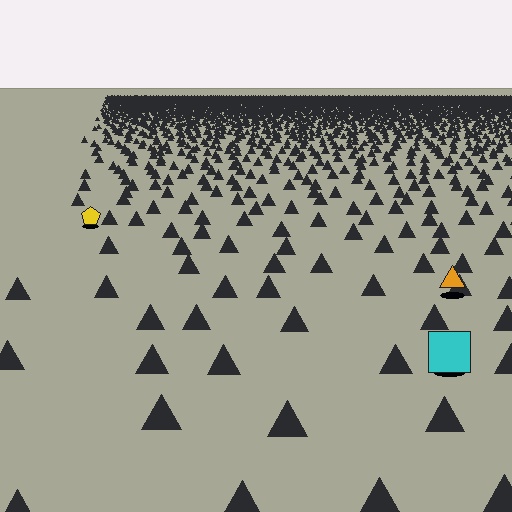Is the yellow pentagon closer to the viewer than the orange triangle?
No. The orange triangle is closer — you can tell from the texture gradient: the ground texture is coarser near it.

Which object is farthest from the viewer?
The yellow pentagon is farthest from the viewer. It appears smaller and the ground texture around it is denser.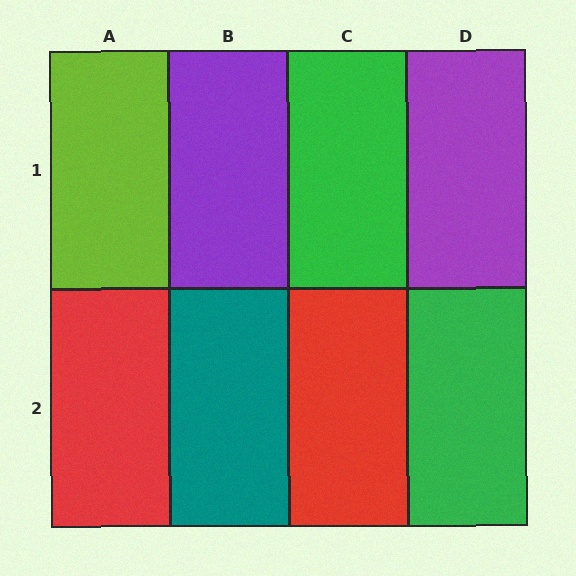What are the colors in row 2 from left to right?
Red, teal, red, green.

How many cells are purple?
2 cells are purple.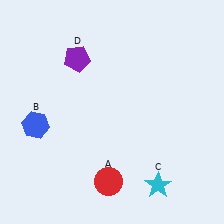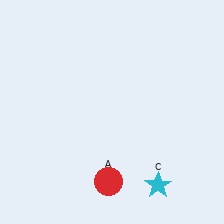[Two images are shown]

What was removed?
The purple pentagon (D), the blue hexagon (B) were removed in Image 2.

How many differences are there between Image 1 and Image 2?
There are 2 differences between the two images.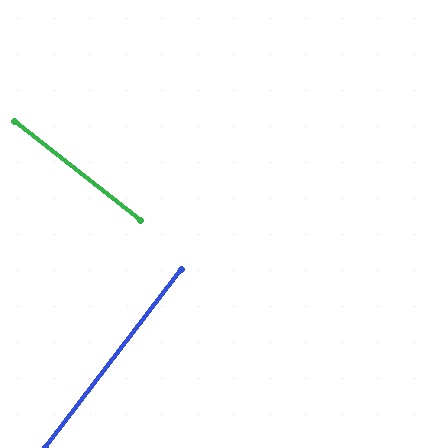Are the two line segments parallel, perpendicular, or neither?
Perpendicular — they meet at approximately 89°.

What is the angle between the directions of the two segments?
Approximately 89 degrees.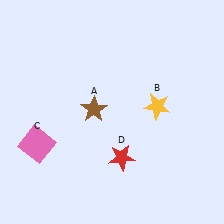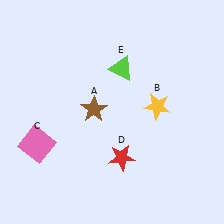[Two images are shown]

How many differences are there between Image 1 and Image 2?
There is 1 difference between the two images.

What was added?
A lime triangle (E) was added in Image 2.